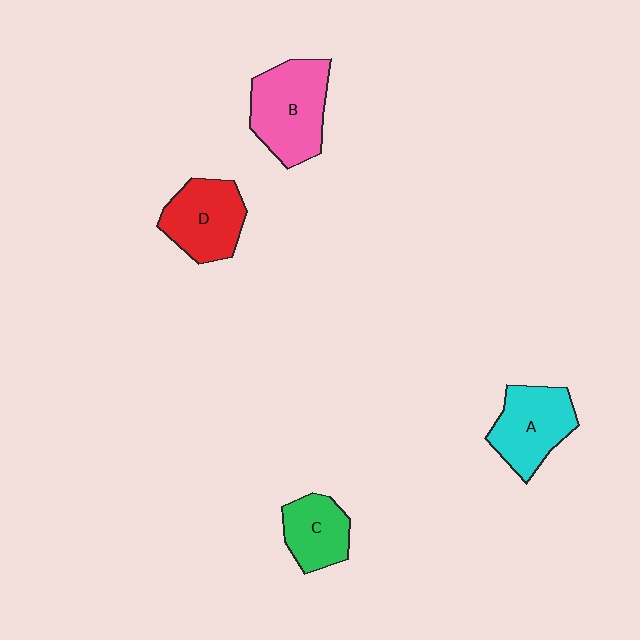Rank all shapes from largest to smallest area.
From largest to smallest: B (pink), A (cyan), D (red), C (green).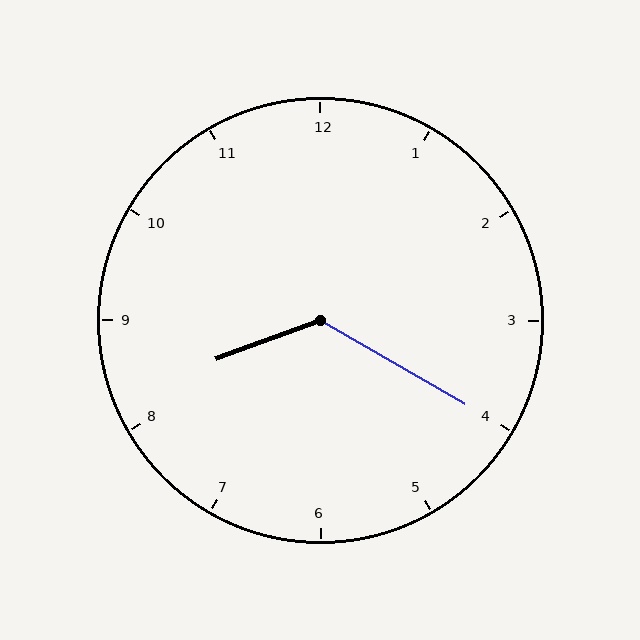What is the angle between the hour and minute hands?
Approximately 130 degrees.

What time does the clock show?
8:20.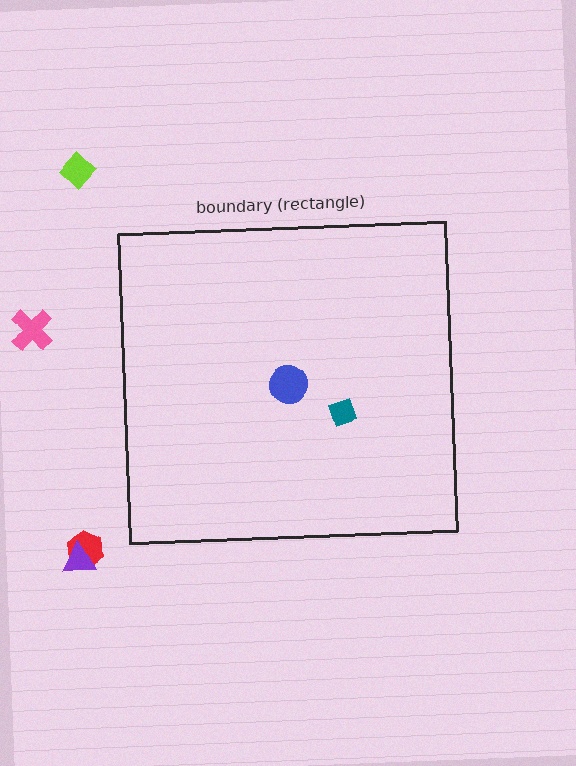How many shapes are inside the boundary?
2 inside, 4 outside.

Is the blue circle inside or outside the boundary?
Inside.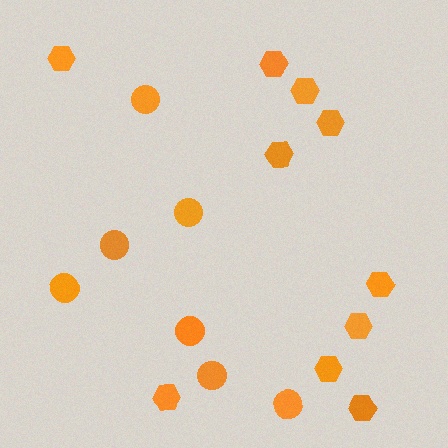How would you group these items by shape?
There are 2 groups: one group of circles (7) and one group of hexagons (10).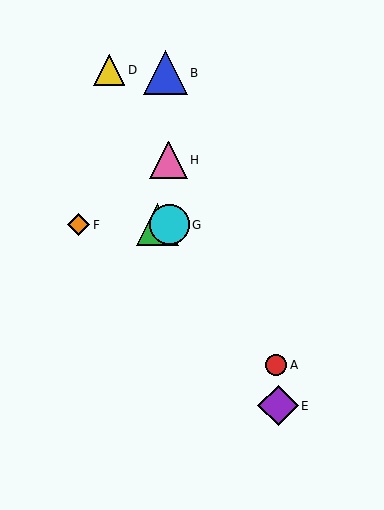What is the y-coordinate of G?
Object G is at y≈225.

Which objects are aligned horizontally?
Objects C, F, G are aligned horizontally.